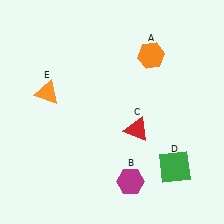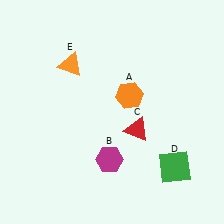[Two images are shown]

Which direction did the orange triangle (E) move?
The orange triangle (E) moved up.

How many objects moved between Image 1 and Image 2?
3 objects moved between the two images.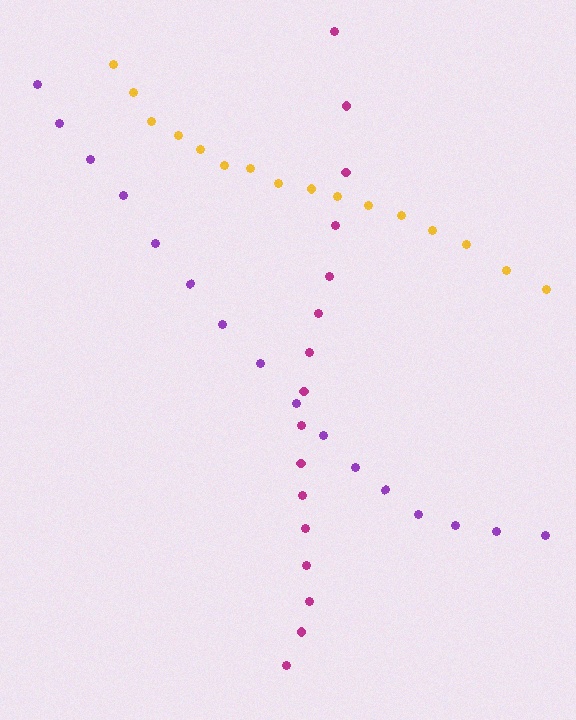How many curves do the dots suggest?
There are 3 distinct paths.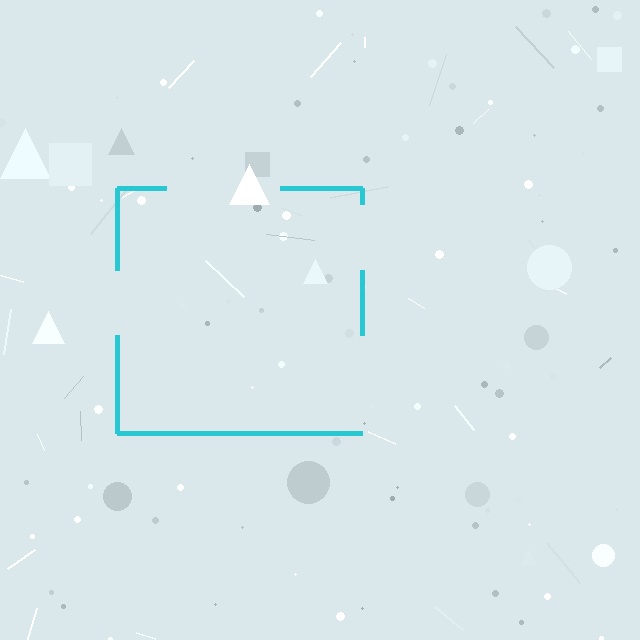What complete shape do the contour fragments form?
The contour fragments form a square.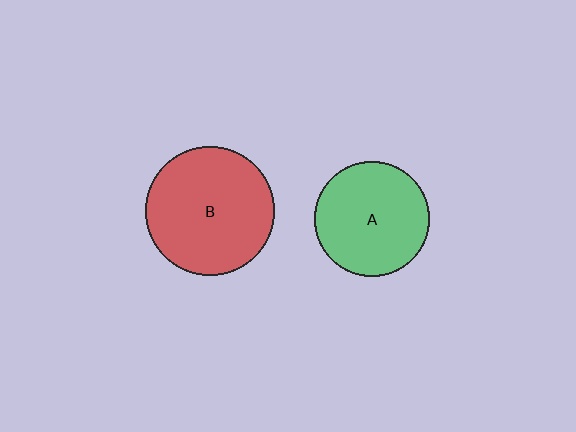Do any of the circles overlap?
No, none of the circles overlap.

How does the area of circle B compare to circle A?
Approximately 1.3 times.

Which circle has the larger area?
Circle B (red).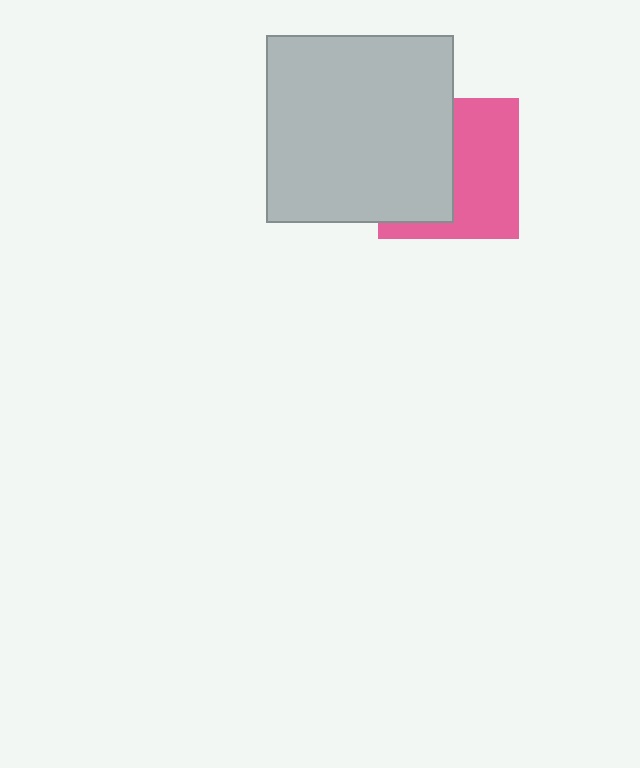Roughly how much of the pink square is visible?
About half of it is visible (roughly 53%).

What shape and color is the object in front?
The object in front is a light gray square.